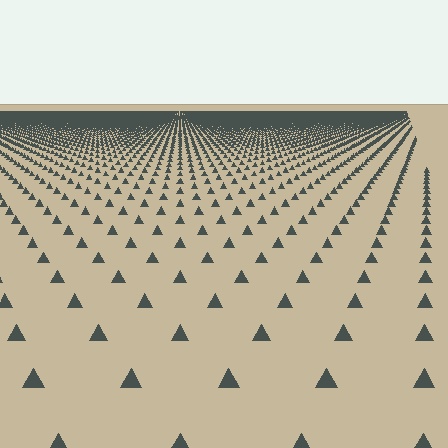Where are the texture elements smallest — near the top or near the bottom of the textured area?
Near the top.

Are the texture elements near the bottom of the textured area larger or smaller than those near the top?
Larger. Near the bottom, elements are closer to the viewer and appear at a bigger on-screen size.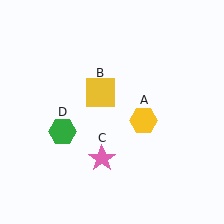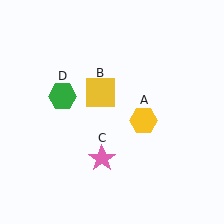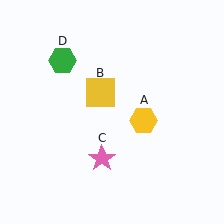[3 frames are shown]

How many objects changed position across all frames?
1 object changed position: green hexagon (object D).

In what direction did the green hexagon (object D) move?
The green hexagon (object D) moved up.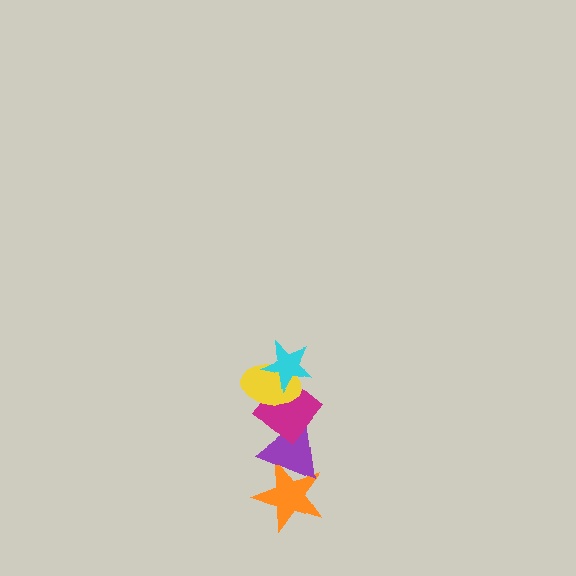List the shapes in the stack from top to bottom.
From top to bottom: the cyan star, the yellow ellipse, the magenta diamond, the purple triangle, the orange star.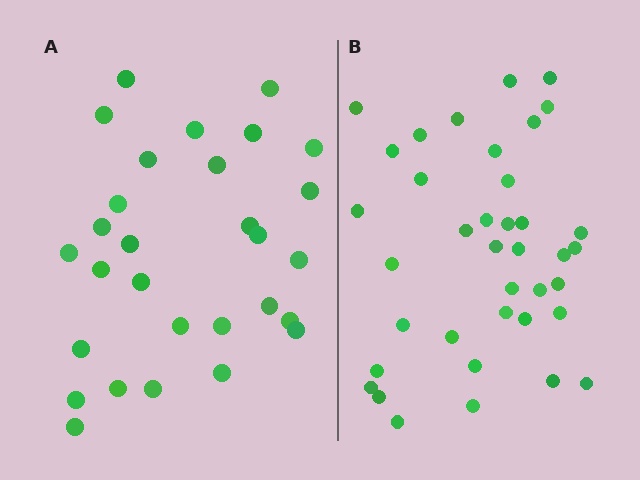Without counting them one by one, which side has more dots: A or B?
Region B (the right region) has more dots.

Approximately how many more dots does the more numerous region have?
Region B has roughly 8 or so more dots than region A.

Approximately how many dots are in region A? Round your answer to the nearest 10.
About 30 dots. (The exact count is 29, which rounds to 30.)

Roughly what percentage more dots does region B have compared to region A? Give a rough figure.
About 30% more.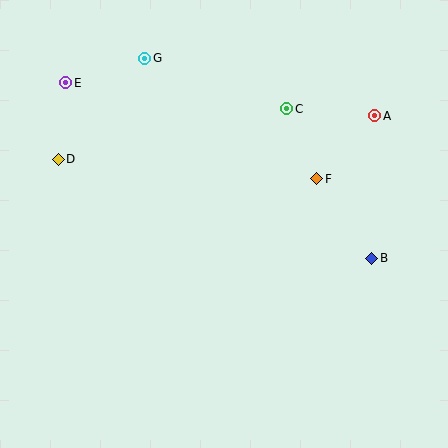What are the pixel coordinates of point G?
Point G is at (145, 58).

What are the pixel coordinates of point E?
Point E is at (66, 83).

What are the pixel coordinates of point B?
Point B is at (372, 258).